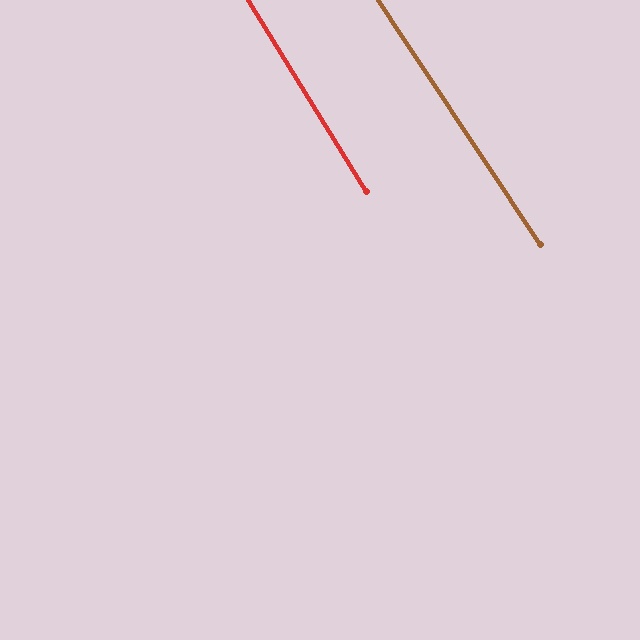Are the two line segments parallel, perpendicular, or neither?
Parallel — their directions differ by only 2.0°.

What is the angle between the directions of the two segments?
Approximately 2 degrees.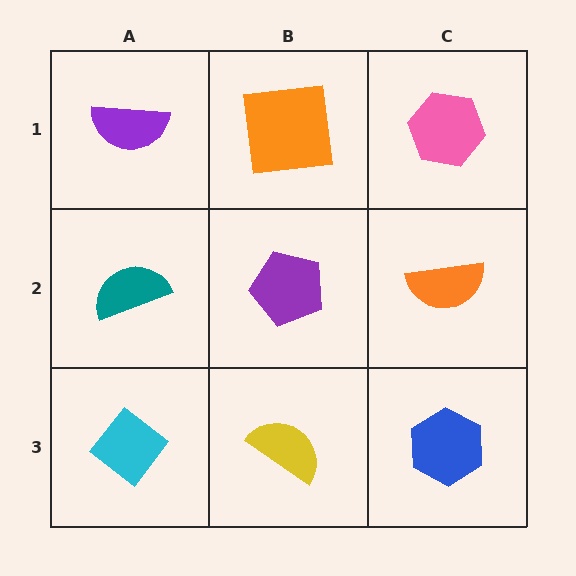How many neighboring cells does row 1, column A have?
2.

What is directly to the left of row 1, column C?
An orange square.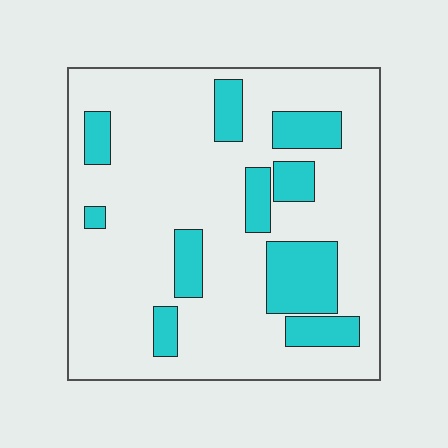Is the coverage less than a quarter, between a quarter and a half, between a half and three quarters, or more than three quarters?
Less than a quarter.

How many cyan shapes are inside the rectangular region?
10.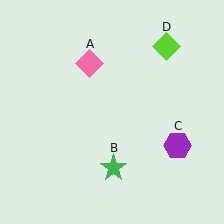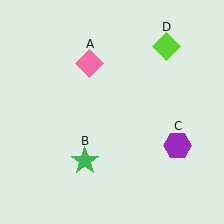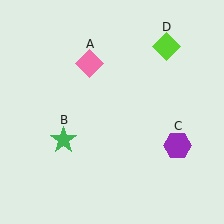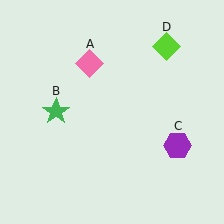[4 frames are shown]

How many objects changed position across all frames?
1 object changed position: green star (object B).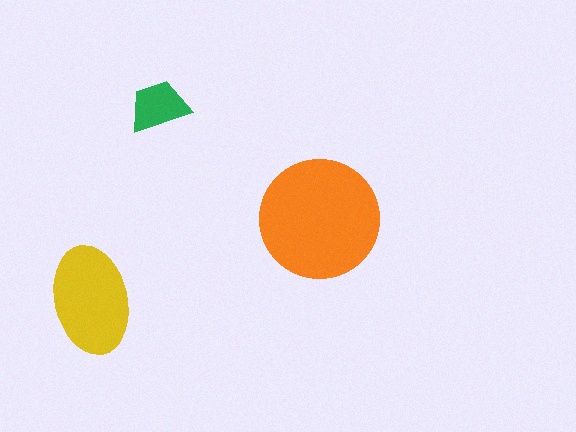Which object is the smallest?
The green trapezoid.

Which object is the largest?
The orange circle.